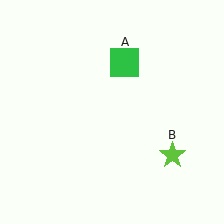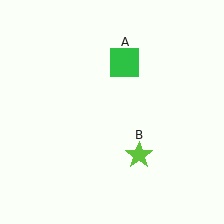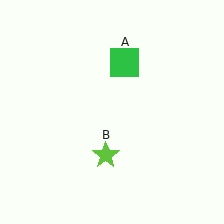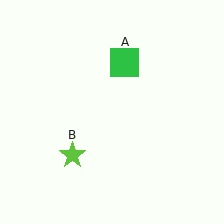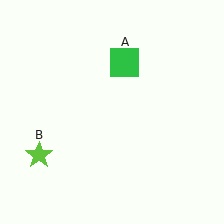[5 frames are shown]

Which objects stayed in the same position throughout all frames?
Green square (object A) remained stationary.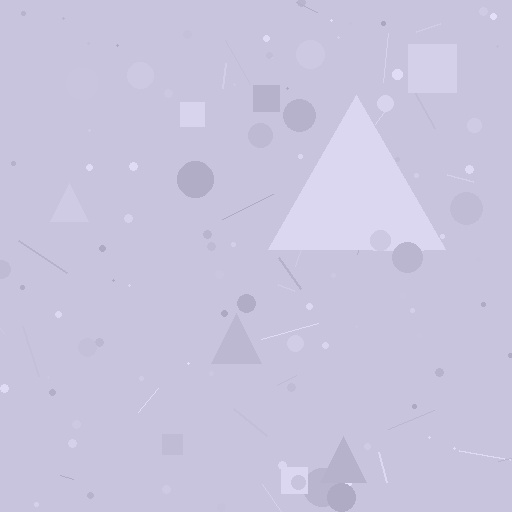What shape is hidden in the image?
A triangle is hidden in the image.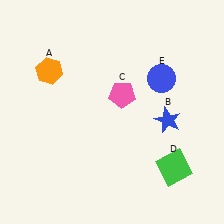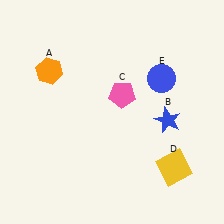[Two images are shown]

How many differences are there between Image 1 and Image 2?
There is 1 difference between the two images.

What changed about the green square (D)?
In Image 1, D is green. In Image 2, it changed to yellow.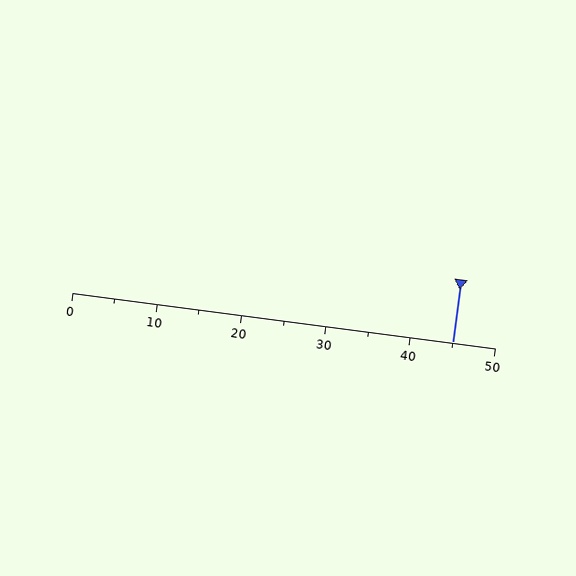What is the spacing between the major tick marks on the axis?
The major ticks are spaced 10 apart.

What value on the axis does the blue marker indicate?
The marker indicates approximately 45.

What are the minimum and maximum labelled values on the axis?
The axis runs from 0 to 50.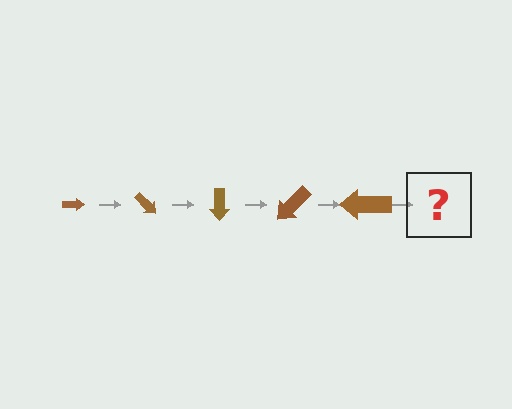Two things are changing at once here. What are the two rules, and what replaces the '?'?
The two rules are that the arrow grows larger each step and it rotates 45 degrees each step. The '?' should be an arrow, larger than the previous one and rotated 225 degrees from the start.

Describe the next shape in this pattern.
It should be an arrow, larger than the previous one and rotated 225 degrees from the start.